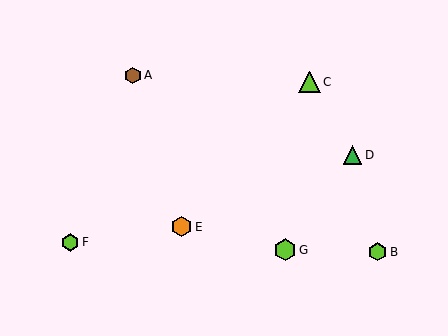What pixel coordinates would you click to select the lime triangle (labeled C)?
Click at (310, 82) to select the lime triangle C.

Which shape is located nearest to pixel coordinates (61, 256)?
The lime hexagon (labeled F) at (70, 242) is nearest to that location.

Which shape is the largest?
The lime hexagon (labeled G) is the largest.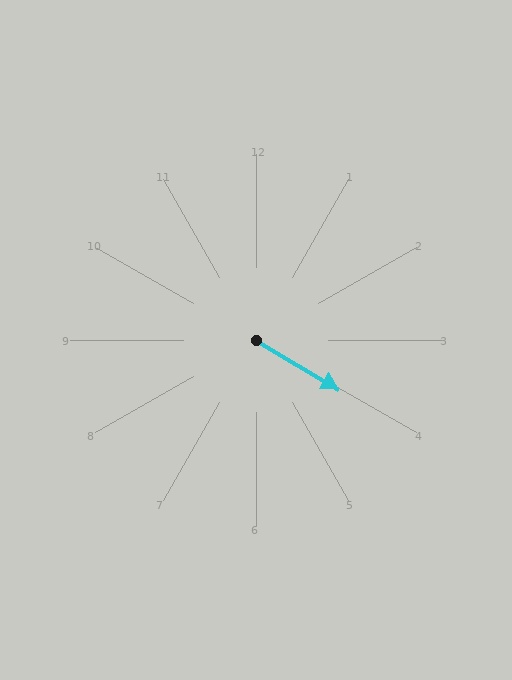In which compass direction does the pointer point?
Southeast.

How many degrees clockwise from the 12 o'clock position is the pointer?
Approximately 121 degrees.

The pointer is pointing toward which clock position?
Roughly 4 o'clock.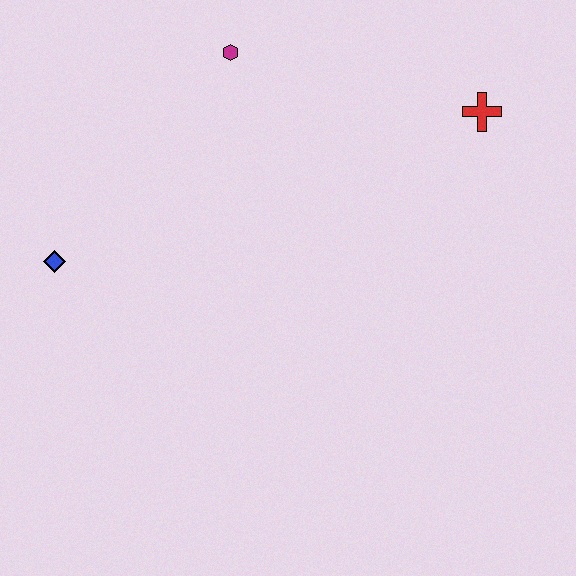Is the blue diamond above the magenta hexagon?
No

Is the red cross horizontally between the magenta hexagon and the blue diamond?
No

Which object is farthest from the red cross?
The blue diamond is farthest from the red cross.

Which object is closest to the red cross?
The magenta hexagon is closest to the red cross.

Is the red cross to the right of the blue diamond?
Yes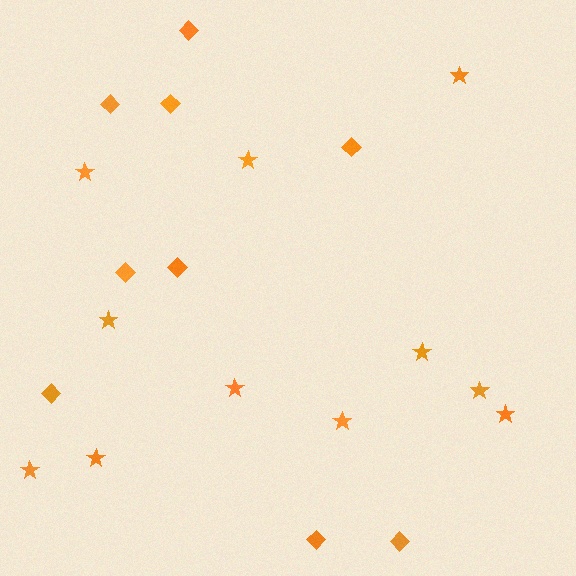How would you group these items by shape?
There are 2 groups: one group of diamonds (9) and one group of stars (11).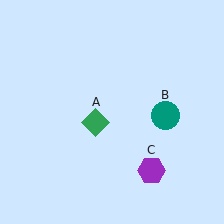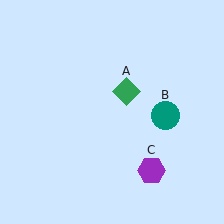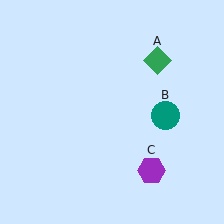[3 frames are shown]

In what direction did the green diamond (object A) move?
The green diamond (object A) moved up and to the right.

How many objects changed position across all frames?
1 object changed position: green diamond (object A).